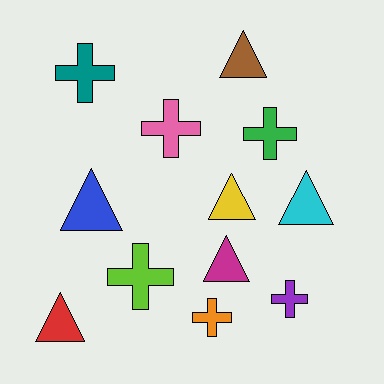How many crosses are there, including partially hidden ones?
There are 6 crosses.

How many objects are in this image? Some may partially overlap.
There are 12 objects.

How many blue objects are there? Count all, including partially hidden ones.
There is 1 blue object.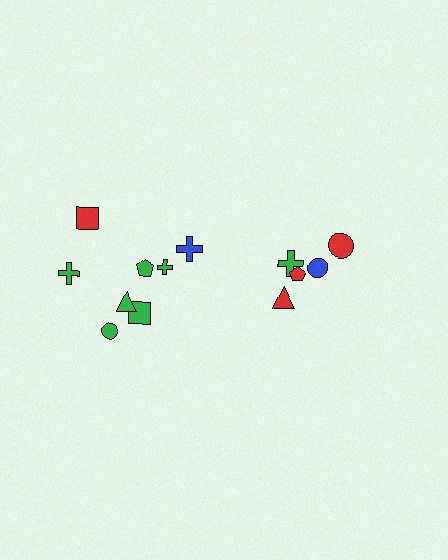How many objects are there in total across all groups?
There are 13 objects.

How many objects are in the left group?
There are 8 objects.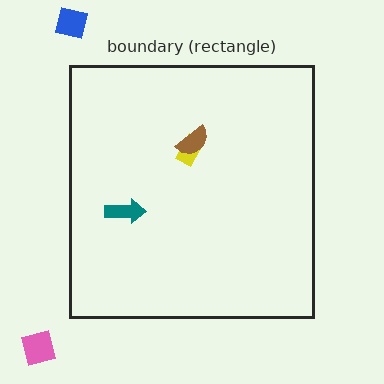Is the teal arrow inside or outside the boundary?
Inside.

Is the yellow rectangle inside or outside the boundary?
Inside.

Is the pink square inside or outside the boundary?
Outside.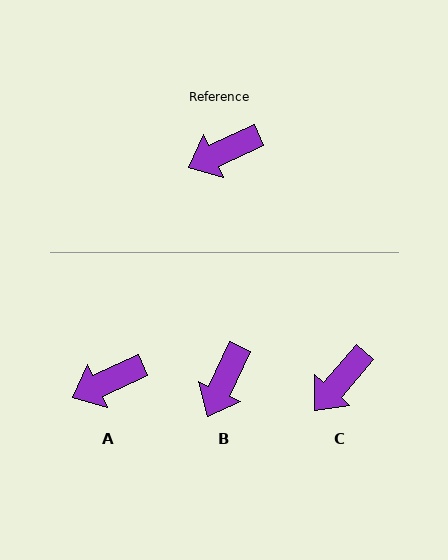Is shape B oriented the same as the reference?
No, it is off by about 40 degrees.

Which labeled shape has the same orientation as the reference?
A.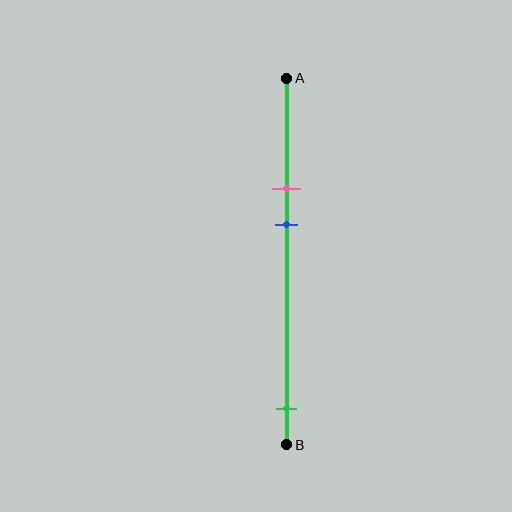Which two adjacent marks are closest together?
The pink and blue marks are the closest adjacent pair.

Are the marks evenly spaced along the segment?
No, the marks are not evenly spaced.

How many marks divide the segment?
There are 3 marks dividing the segment.